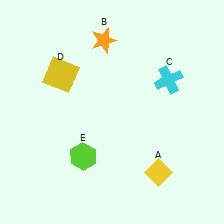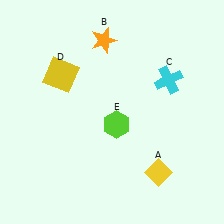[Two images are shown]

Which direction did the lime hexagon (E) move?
The lime hexagon (E) moved right.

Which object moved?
The lime hexagon (E) moved right.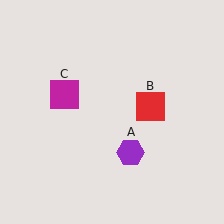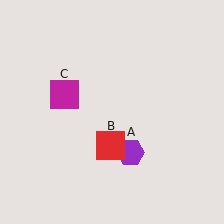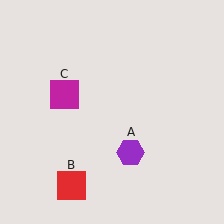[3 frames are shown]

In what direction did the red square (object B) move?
The red square (object B) moved down and to the left.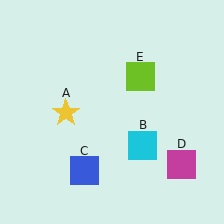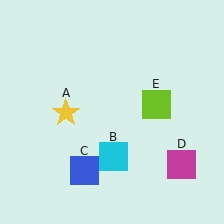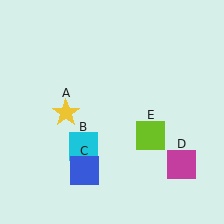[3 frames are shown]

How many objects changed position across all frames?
2 objects changed position: cyan square (object B), lime square (object E).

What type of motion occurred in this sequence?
The cyan square (object B), lime square (object E) rotated clockwise around the center of the scene.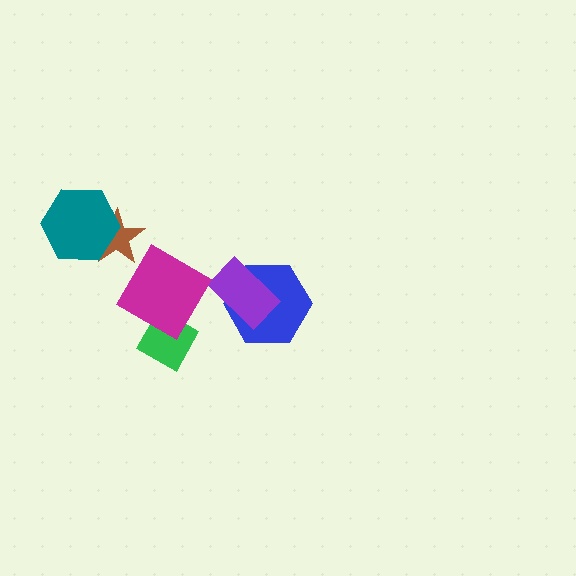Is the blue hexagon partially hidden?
Yes, it is partially covered by another shape.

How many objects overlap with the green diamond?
1 object overlaps with the green diamond.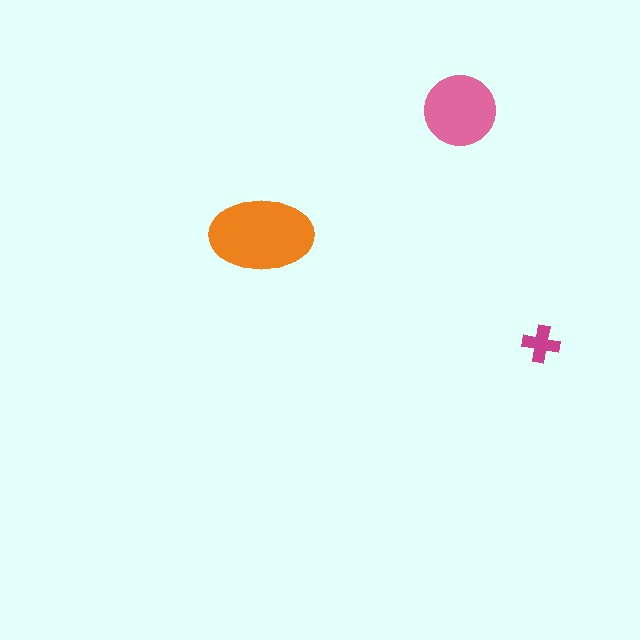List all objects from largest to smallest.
The orange ellipse, the pink circle, the magenta cross.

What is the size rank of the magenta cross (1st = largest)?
3rd.